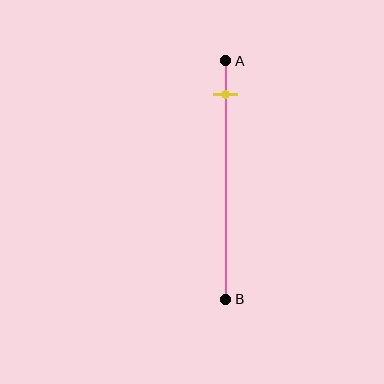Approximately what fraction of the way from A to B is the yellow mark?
The yellow mark is approximately 15% of the way from A to B.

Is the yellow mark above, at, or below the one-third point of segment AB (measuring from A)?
The yellow mark is above the one-third point of segment AB.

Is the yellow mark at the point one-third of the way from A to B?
No, the mark is at about 15% from A, not at the 33% one-third point.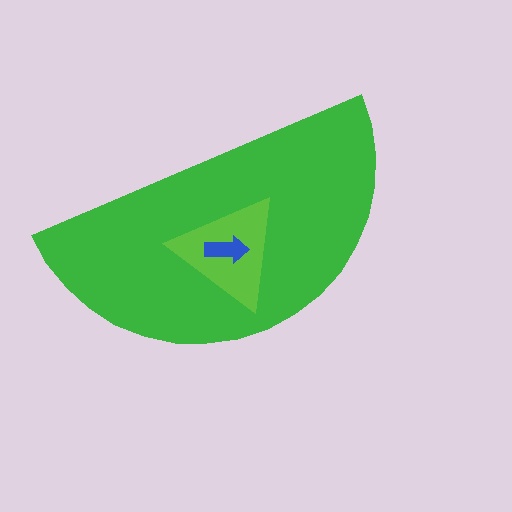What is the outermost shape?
The green semicircle.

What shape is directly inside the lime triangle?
The blue arrow.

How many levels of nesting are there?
3.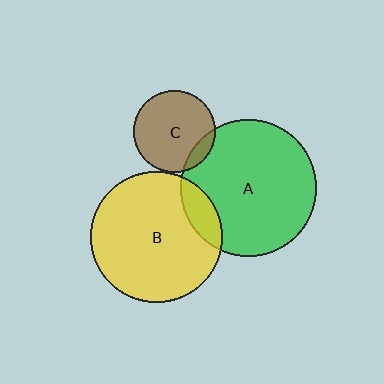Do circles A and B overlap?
Yes.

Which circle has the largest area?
Circle A (green).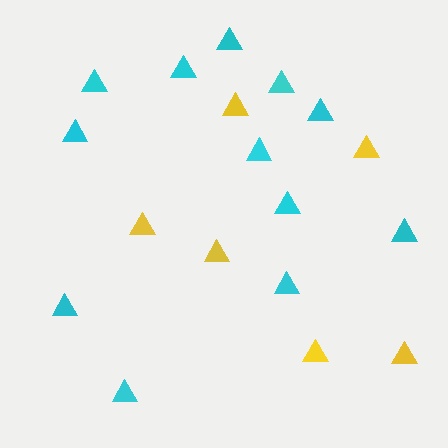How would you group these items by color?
There are 2 groups: one group of cyan triangles (12) and one group of yellow triangles (6).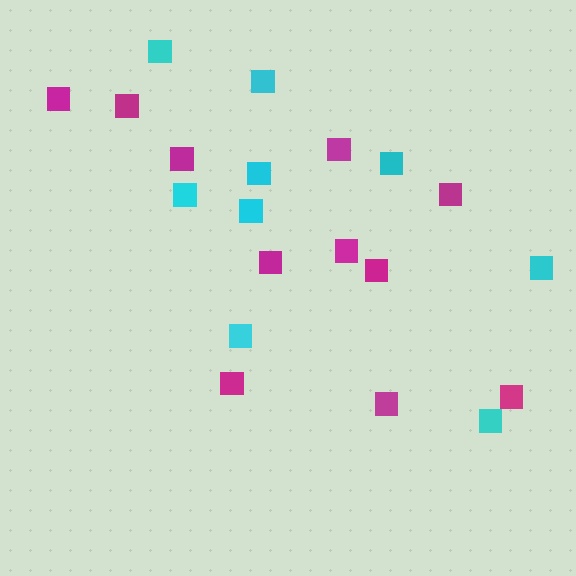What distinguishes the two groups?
There are 2 groups: one group of cyan squares (9) and one group of magenta squares (11).